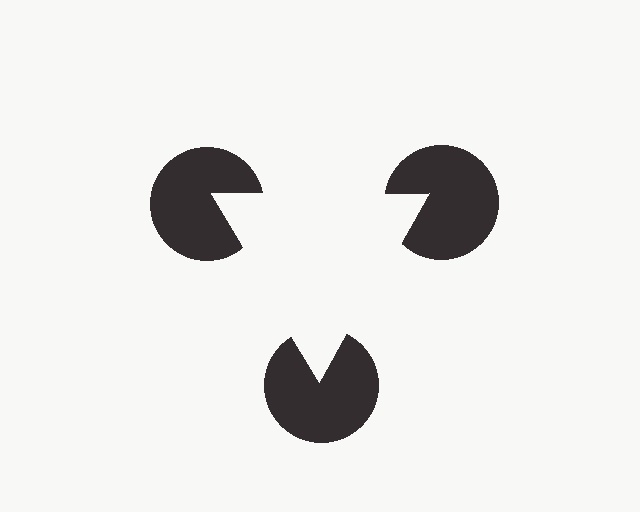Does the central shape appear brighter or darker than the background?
It typically appears slightly brighter than the background, even though no actual brightness change is drawn.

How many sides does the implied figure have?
3 sides.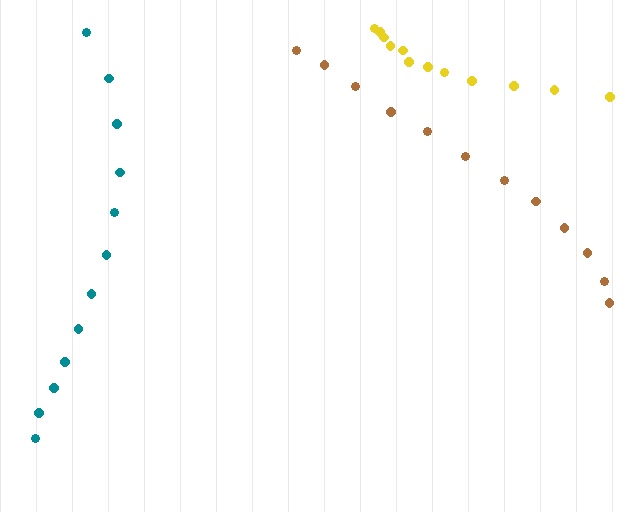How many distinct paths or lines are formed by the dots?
There are 3 distinct paths.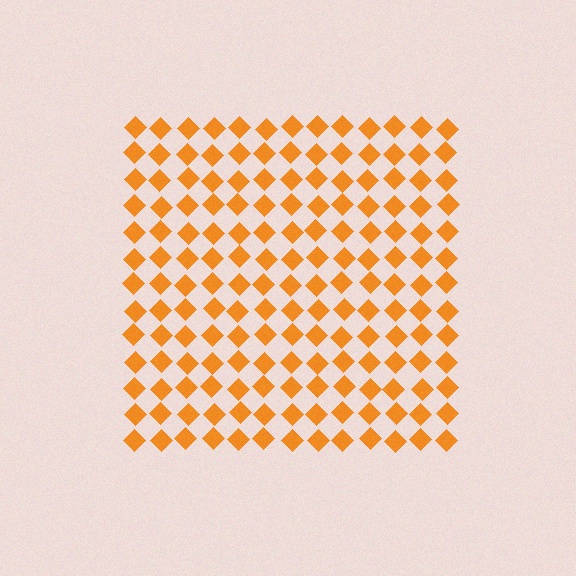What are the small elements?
The small elements are diamonds.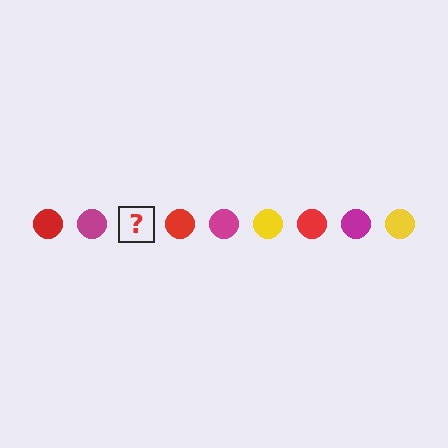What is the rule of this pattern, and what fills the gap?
The rule is that the pattern cycles through red, magenta, yellow circles. The gap should be filled with a yellow circle.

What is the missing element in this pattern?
The missing element is a yellow circle.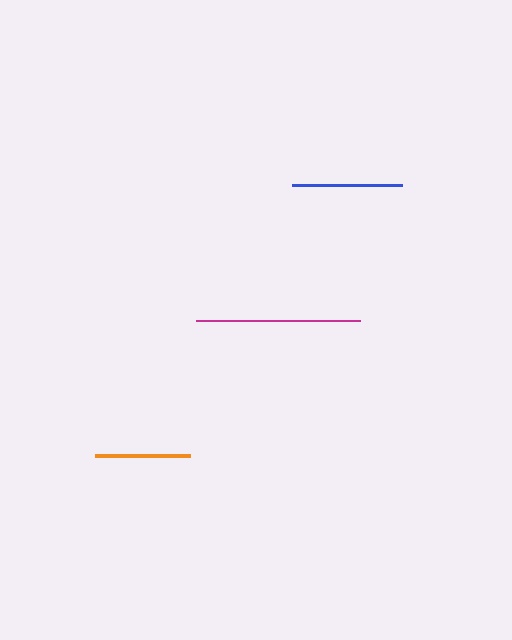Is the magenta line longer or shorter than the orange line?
The magenta line is longer than the orange line.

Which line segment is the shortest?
The orange line is the shortest at approximately 95 pixels.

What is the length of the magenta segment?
The magenta segment is approximately 165 pixels long.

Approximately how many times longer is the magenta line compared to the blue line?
The magenta line is approximately 1.5 times the length of the blue line.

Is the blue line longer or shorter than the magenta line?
The magenta line is longer than the blue line.